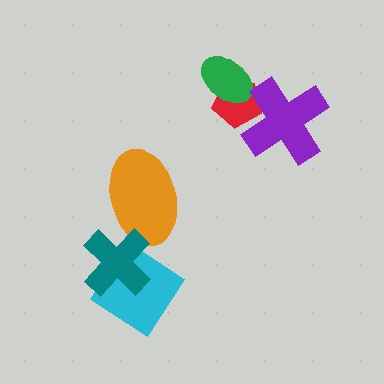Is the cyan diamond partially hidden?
Yes, it is partially covered by another shape.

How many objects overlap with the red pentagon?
2 objects overlap with the red pentagon.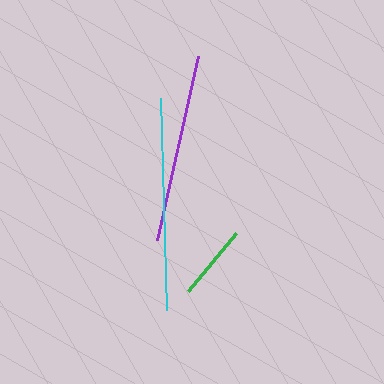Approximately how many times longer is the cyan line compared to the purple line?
The cyan line is approximately 1.1 times the length of the purple line.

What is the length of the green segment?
The green segment is approximately 76 pixels long.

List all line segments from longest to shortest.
From longest to shortest: cyan, purple, green.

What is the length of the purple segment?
The purple segment is approximately 188 pixels long.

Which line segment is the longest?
The cyan line is the longest at approximately 212 pixels.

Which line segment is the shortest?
The green line is the shortest at approximately 76 pixels.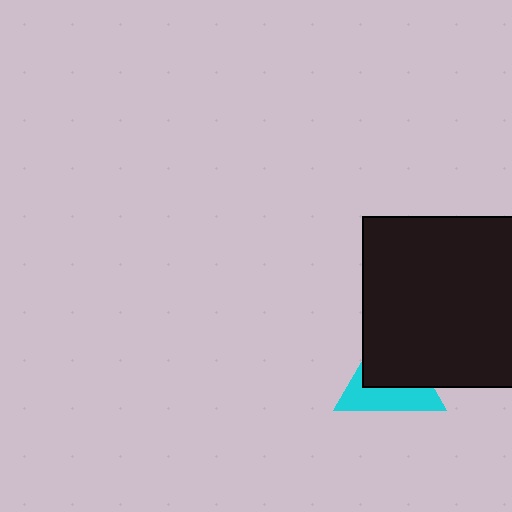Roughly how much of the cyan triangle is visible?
About half of it is visible (roughly 46%).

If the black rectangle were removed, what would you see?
You would see the complete cyan triangle.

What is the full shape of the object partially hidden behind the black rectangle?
The partially hidden object is a cyan triangle.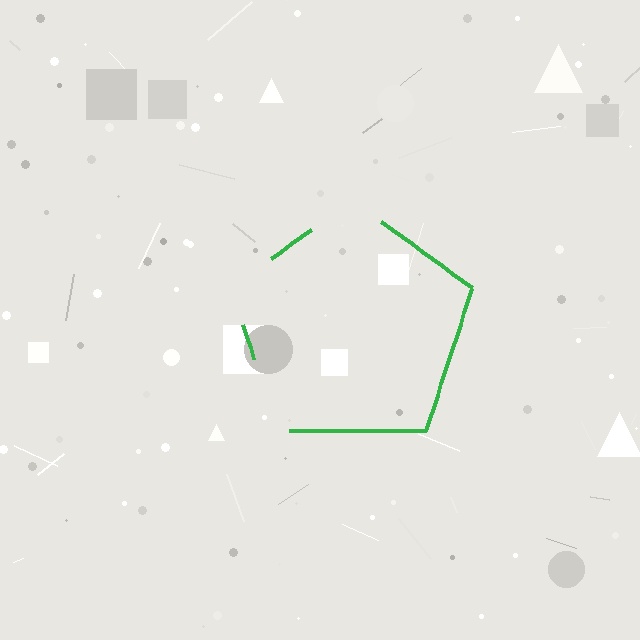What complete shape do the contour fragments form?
The contour fragments form a pentagon.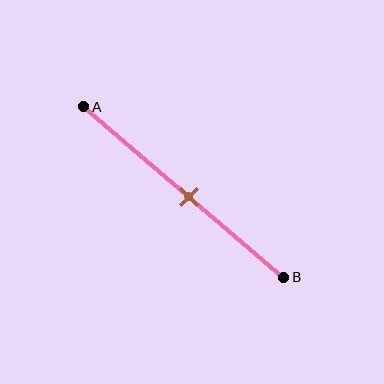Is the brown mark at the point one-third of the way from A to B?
No, the mark is at about 55% from A, not at the 33% one-third point.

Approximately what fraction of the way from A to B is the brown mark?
The brown mark is approximately 55% of the way from A to B.